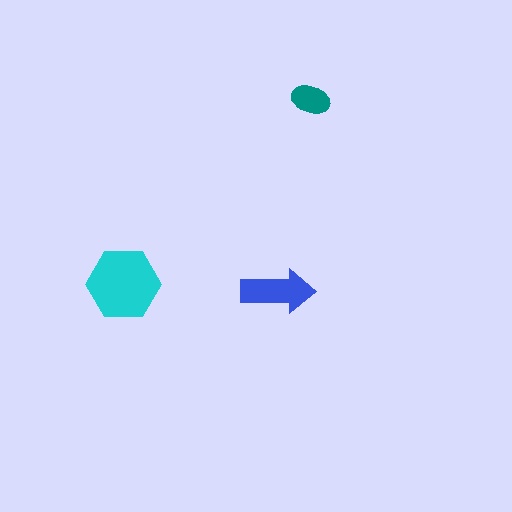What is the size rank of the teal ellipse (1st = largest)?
3rd.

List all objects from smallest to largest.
The teal ellipse, the blue arrow, the cyan hexagon.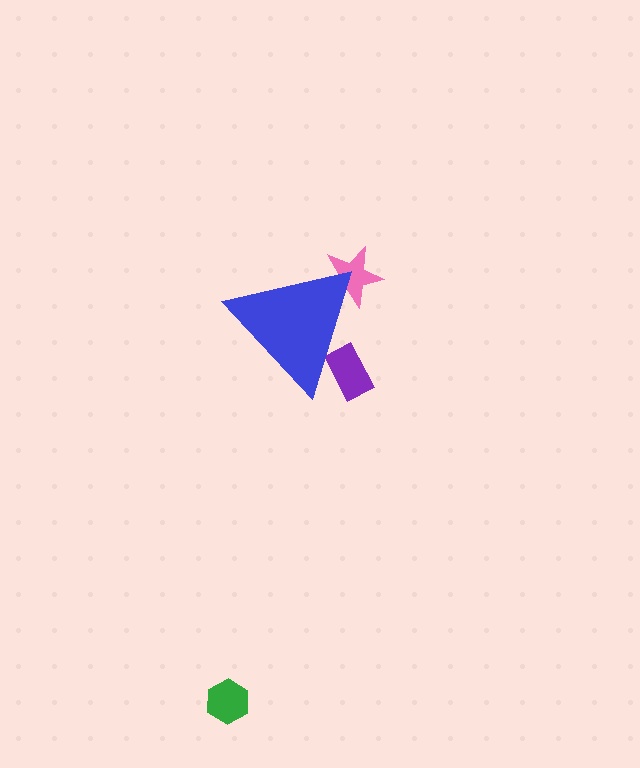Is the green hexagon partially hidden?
No, the green hexagon is fully visible.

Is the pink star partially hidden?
Yes, the pink star is partially hidden behind the blue triangle.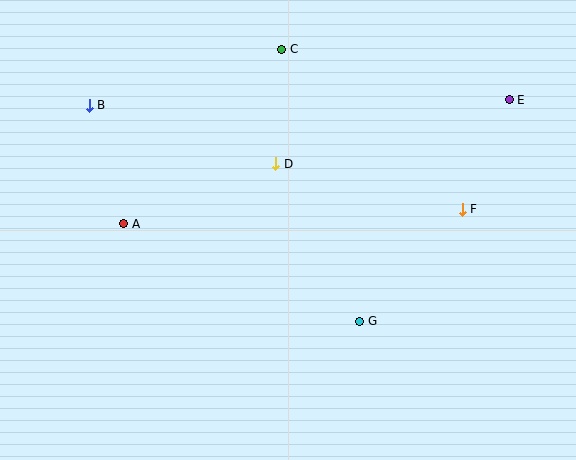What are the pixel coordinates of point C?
Point C is at (282, 49).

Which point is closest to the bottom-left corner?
Point A is closest to the bottom-left corner.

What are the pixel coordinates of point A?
Point A is at (124, 224).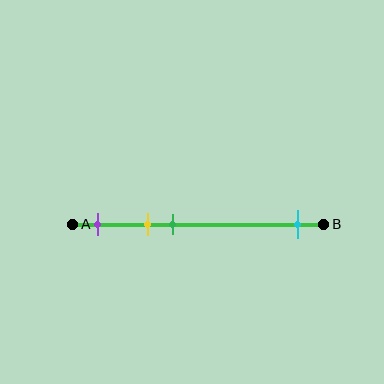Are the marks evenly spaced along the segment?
No, the marks are not evenly spaced.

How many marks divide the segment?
There are 4 marks dividing the segment.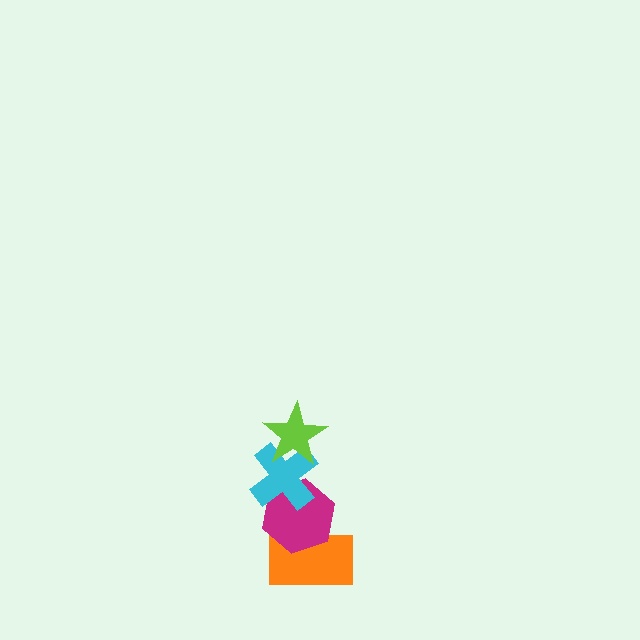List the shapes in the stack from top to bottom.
From top to bottom: the lime star, the cyan cross, the magenta hexagon, the orange rectangle.